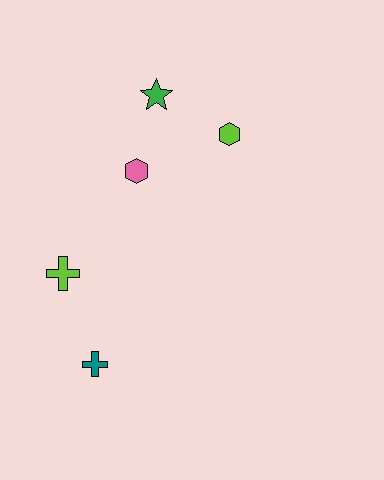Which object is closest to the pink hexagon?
The green star is closest to the pink hexagon.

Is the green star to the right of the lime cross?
Yes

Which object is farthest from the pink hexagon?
The teal cross is farthest from the pink hexagon.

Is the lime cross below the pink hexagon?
Yes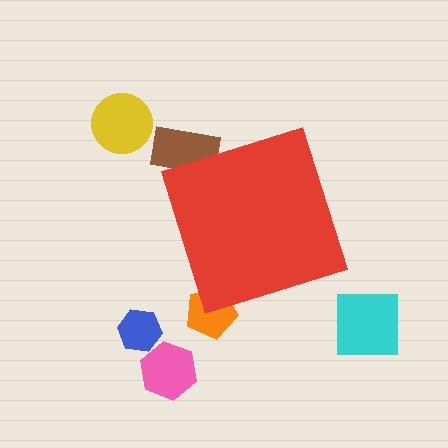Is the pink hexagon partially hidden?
No, the pink hexagon is fully visible.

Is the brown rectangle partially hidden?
Yes, the brown rectangle is partially hidden behind the red diamond.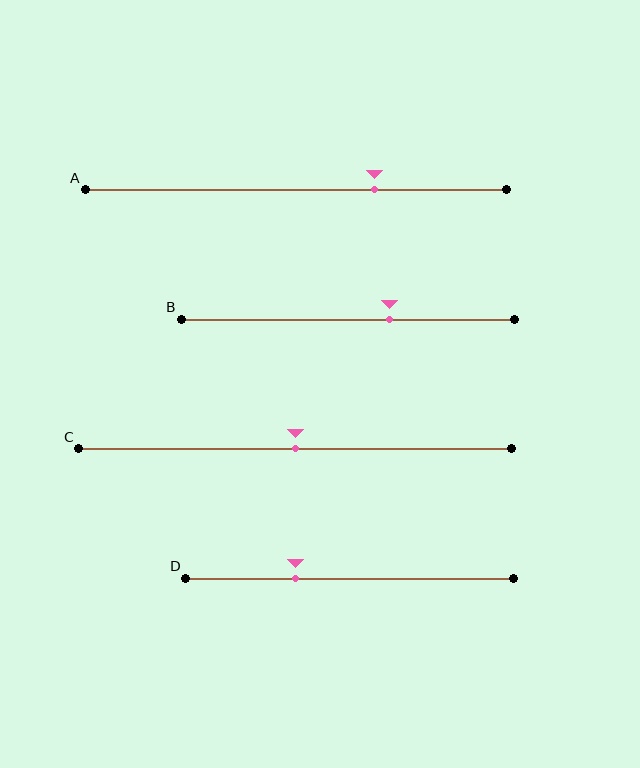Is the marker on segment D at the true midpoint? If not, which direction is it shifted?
No, the marker on segment D is shifted to the left by about 16% of the segment length.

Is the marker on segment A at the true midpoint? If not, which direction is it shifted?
No, the marker on segment A is shifted to the right by about 19% of the segment length.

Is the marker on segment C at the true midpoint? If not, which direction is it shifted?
Yes, the marker on segment C is at the true midpoint.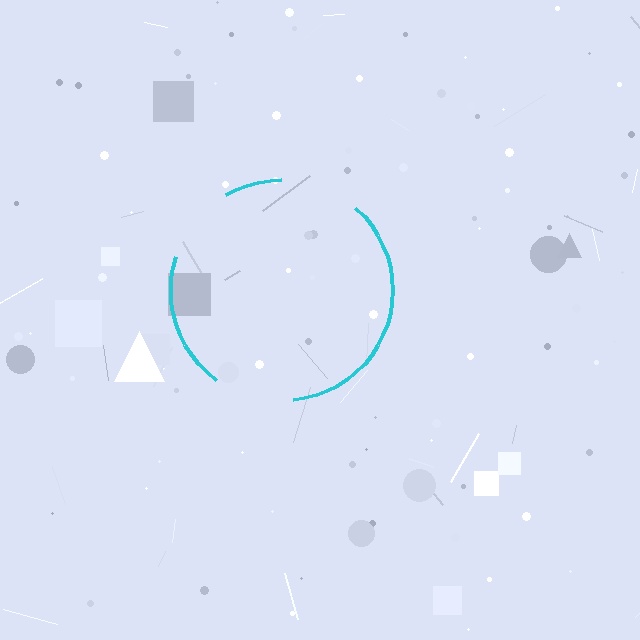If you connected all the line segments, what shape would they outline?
They would outline a circle.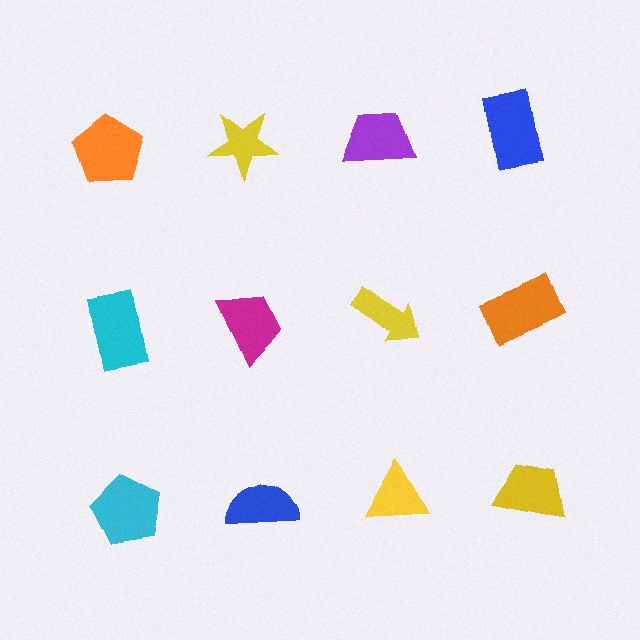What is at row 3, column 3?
A yellow triangle.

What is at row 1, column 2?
A yellow star.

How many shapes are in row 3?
4 shapes.